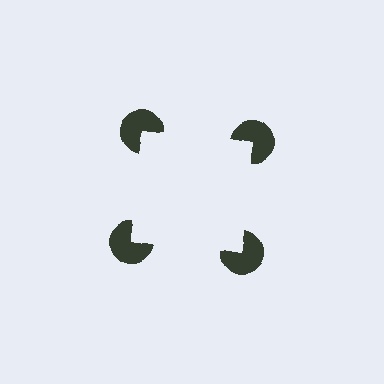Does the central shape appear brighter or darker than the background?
It typically appears slightly brighter than the background, even though no actual brightness change is drawn.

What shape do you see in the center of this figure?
An illusory square — its edges are inferred from the aligned wedge cuts in the pac-man discs, not physically drawn.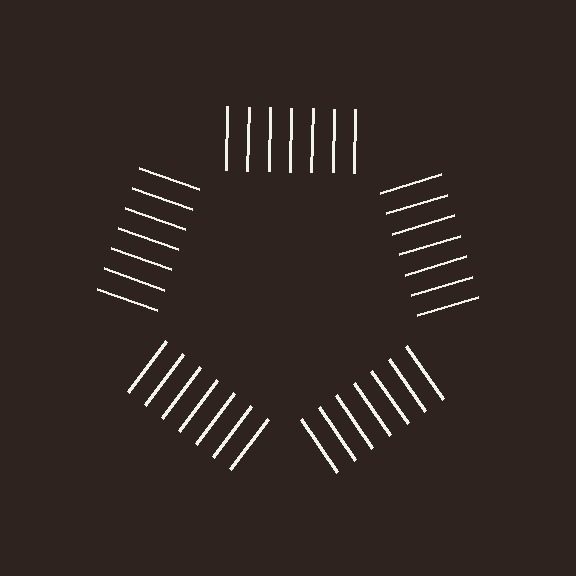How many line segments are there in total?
35 — 7 along each of the 5 edges.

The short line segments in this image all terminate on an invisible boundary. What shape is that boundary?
An illusory pentagon — the line segments terminate on its edges but no continuous stroke is drawn.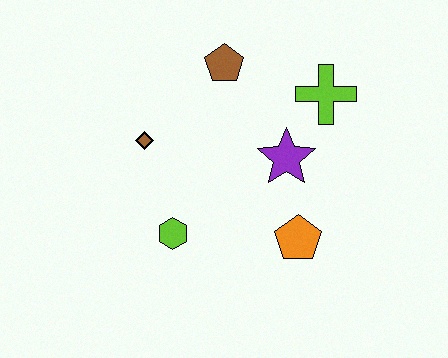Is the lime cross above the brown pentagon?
No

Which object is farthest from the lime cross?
The lime hexagon is farthest from the lime cross.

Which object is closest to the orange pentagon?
The purple star is closest to the orange pentagon.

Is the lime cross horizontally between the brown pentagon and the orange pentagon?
No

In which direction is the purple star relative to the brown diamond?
The purple star is to the right of the brown diamond.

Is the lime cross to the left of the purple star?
No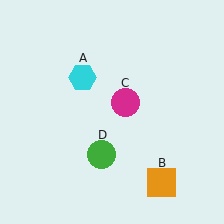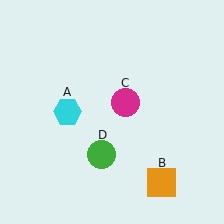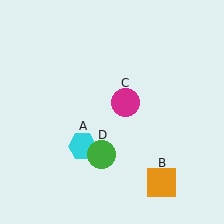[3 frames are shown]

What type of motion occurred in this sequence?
The cyan hexagon (object A) rotated counterclockwise around the center of the scene.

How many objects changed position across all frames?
1 object changed position: cyan hexagon (object A).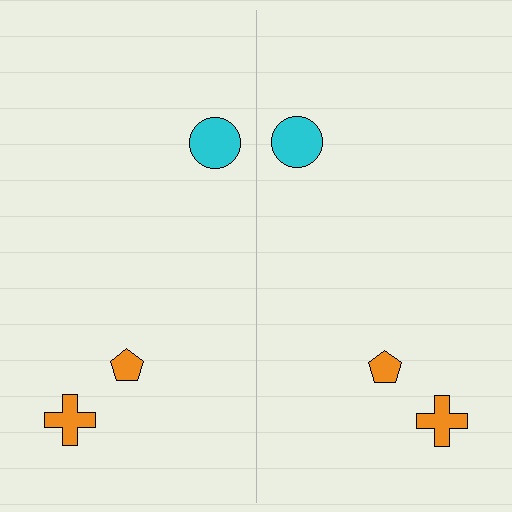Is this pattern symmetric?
Yes, this pattern has bilateral (reflection) symmetry.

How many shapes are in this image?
There are 6 shapes in this image.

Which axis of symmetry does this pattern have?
The pattern has a vertical axis of symmetry running through the center of the image.